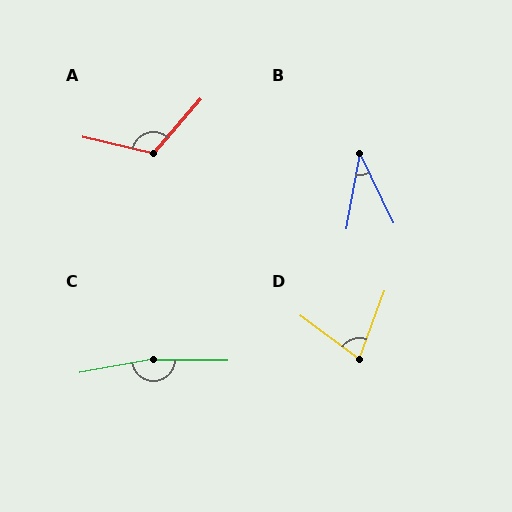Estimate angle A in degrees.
Approximately 119 degrees.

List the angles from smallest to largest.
B (36°), D (74°), A (119°), C (169°).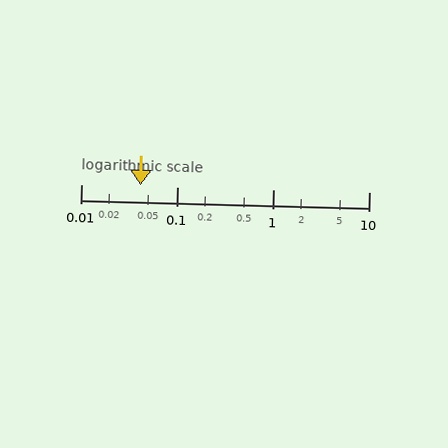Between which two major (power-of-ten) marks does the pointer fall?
The pointer is between 0.01 and 0.1.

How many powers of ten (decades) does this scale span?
The scale spans 3 decades, from 0.01 to 10.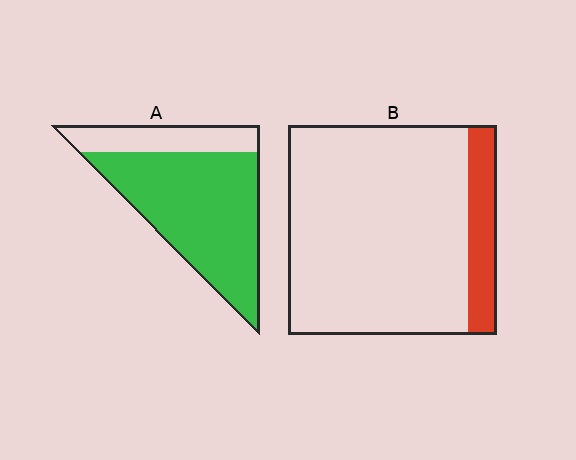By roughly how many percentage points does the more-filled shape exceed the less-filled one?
By roughly 60 percentage points (A over B).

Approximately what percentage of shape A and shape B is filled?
A is approximately 75% and B is approximately 15%.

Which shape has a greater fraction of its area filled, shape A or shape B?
Shape A.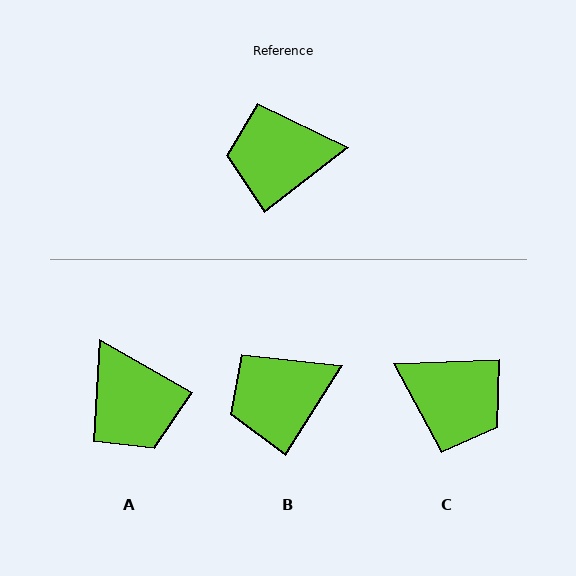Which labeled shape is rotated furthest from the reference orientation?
C, about 144 degrees away.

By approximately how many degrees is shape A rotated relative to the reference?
Approximately 113 degrees counter-clockwise.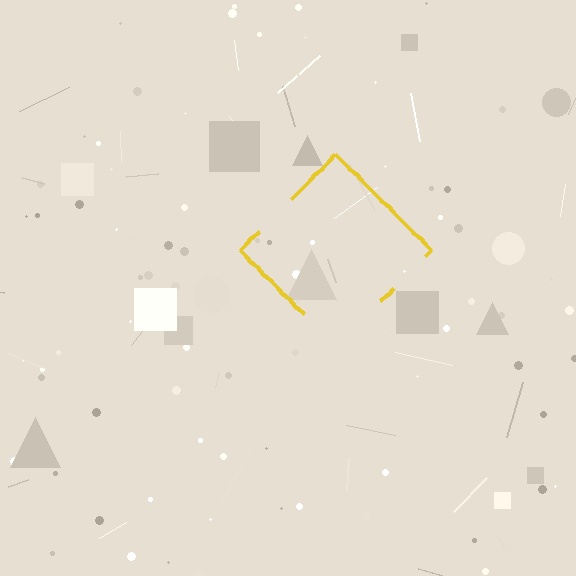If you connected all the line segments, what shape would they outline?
They would outline a diamond.